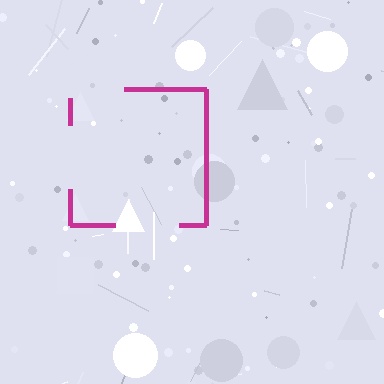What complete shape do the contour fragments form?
The contour fragments form a square.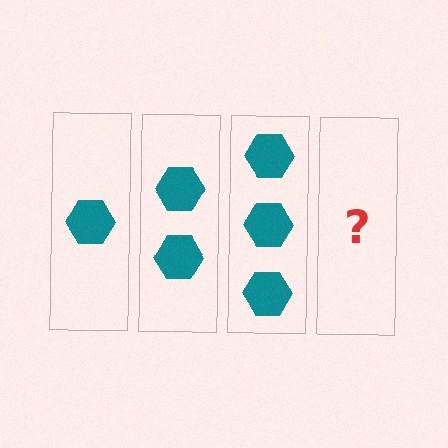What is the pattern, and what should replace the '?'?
The pattern is that each step adds one more hexagon. The '?' should be 4 hexagons.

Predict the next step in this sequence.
The next step is 4 hexagons.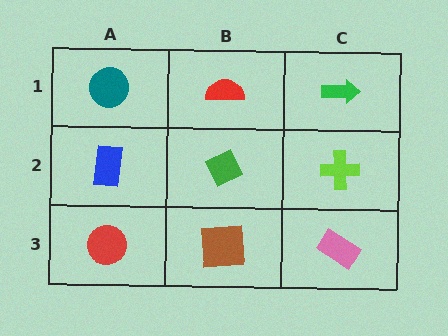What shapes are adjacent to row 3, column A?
A blue rectangle (row 2, column A), a brown square (row 3, column B).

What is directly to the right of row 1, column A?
A red semicircle.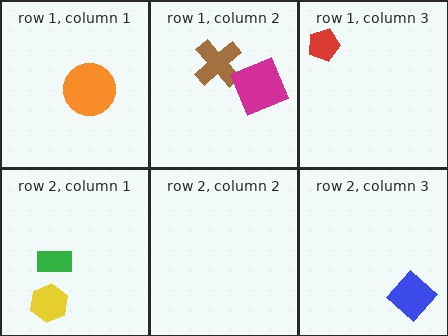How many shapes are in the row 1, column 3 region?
1.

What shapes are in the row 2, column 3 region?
The blue diamond.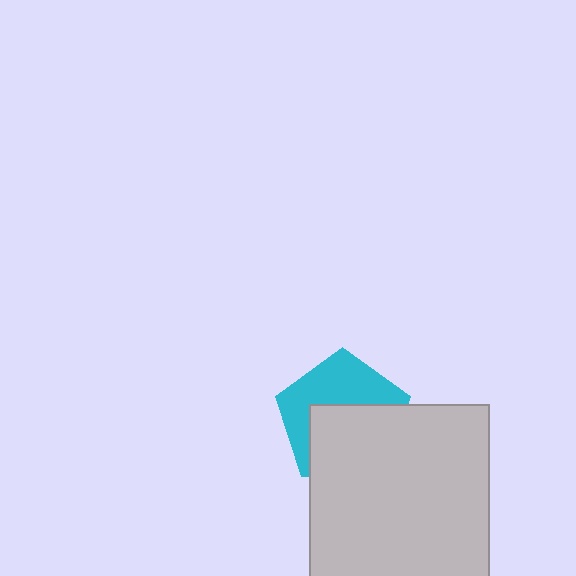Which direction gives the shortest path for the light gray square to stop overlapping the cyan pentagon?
Moving down gives the shortest separation.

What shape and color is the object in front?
The object in front is a light gray square.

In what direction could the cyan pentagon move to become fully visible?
The cyan pentagon could move up. That would shift it out from behind the light gray square entirely.